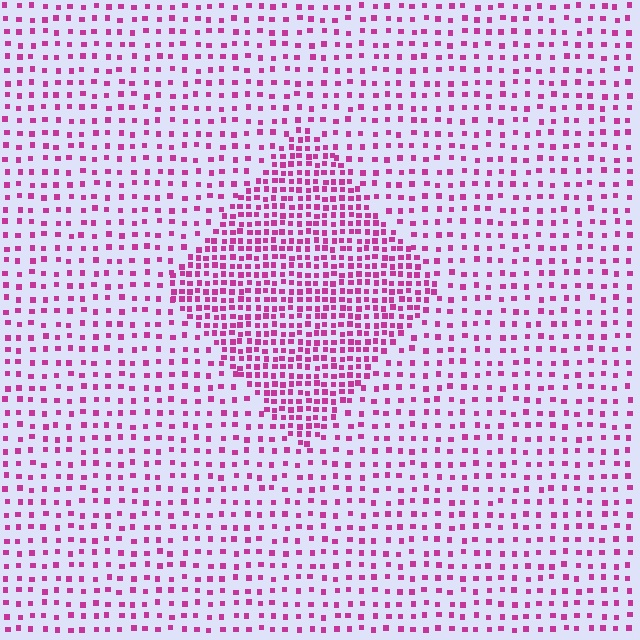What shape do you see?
I see a diamond.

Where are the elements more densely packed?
The elements are more densely packed inside the diamond boundary.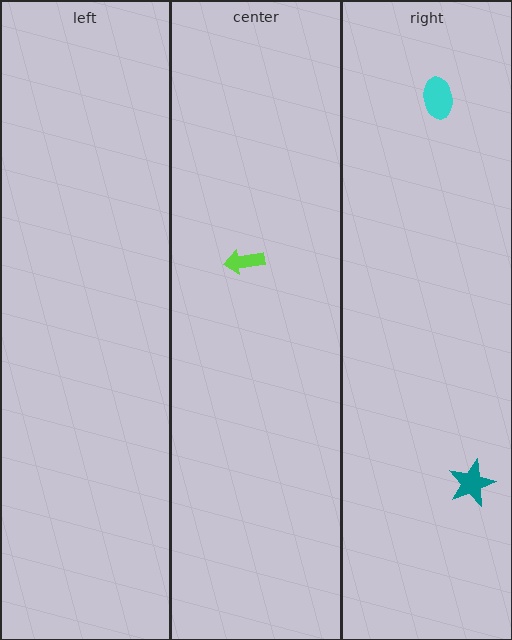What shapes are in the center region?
The lime arrow.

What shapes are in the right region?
The teal star, the cyan ellipse.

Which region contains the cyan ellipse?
The right region.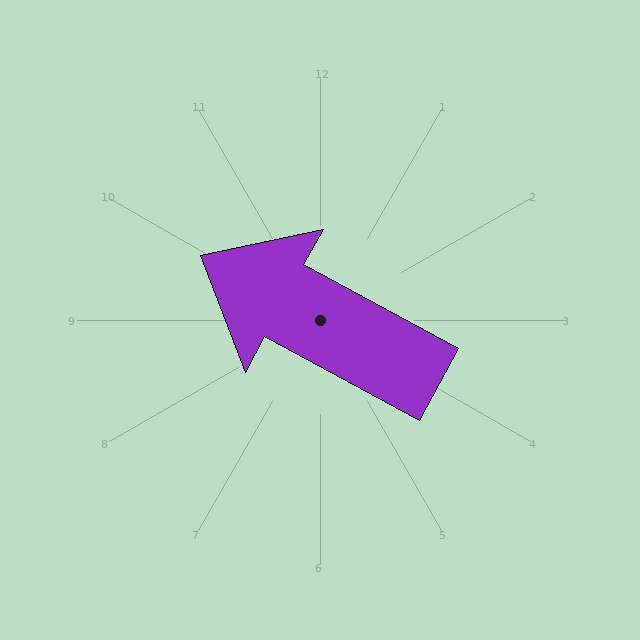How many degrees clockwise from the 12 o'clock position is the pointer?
Approximately 298 degrees.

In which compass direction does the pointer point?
Northwest.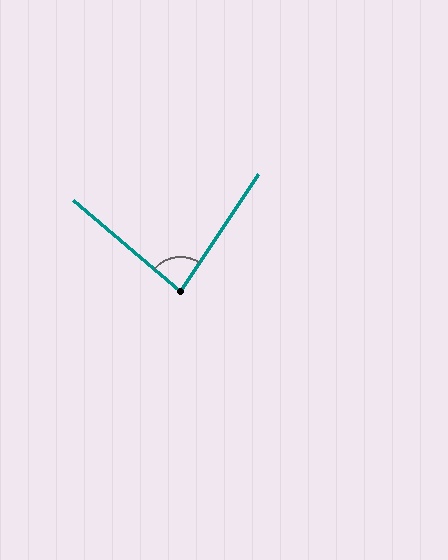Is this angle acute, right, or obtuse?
It is acute.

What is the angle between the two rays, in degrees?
Approximately 83 degrees.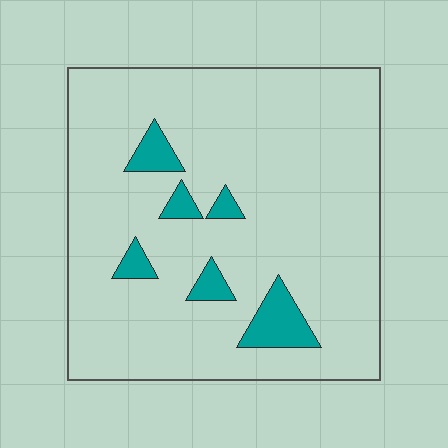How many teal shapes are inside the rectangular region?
6.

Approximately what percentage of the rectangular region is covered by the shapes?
Approximately 10%.